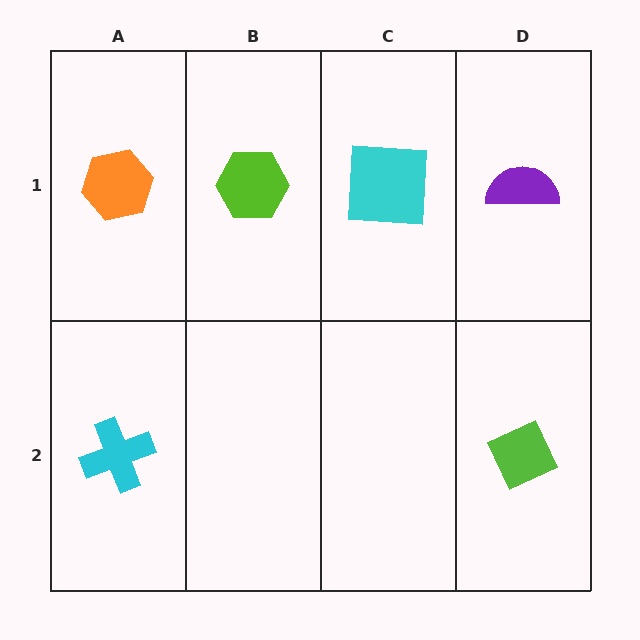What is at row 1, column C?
A cyan square.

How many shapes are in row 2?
2 shapes.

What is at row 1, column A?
An orange hexagon.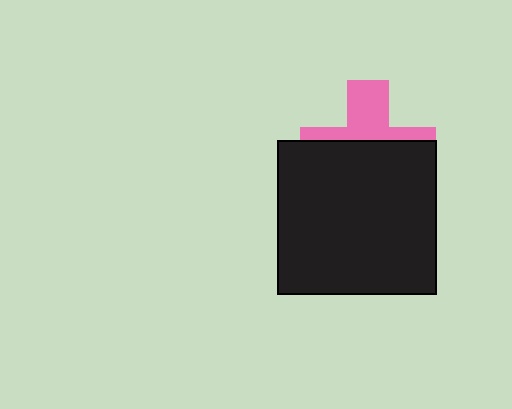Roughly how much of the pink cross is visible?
A small part of it is visible (roughly 38%).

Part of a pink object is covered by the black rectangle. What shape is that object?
It is a cross.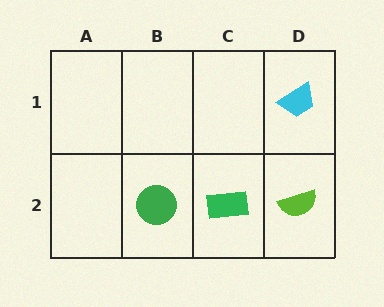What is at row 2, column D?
A lime semicircle.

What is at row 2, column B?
A green circle.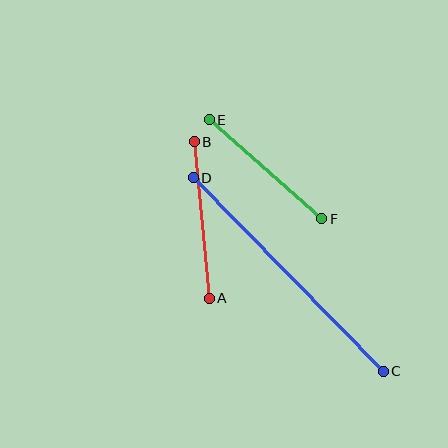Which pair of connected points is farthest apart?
Points C and D are farthest apart.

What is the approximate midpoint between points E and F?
The midpoint is at approximately (266, 169) pixels.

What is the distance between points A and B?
The distance is approximately 157 pixels.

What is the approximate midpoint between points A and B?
The midpoint is at approximately (202, 220) pixels.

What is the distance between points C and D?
The distance is approximately 271 pixels.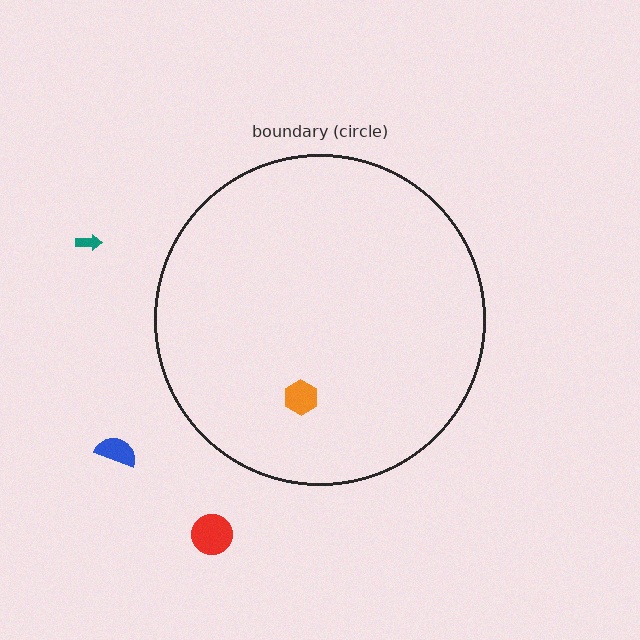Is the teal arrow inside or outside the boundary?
Outside.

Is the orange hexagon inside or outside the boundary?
Inside.